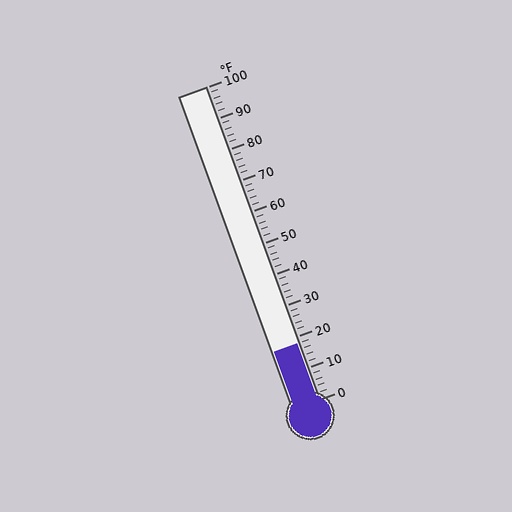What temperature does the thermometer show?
The thermometer shows approximately 18°F.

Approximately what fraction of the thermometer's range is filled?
The thermometer is filled to approximately 20% of its range.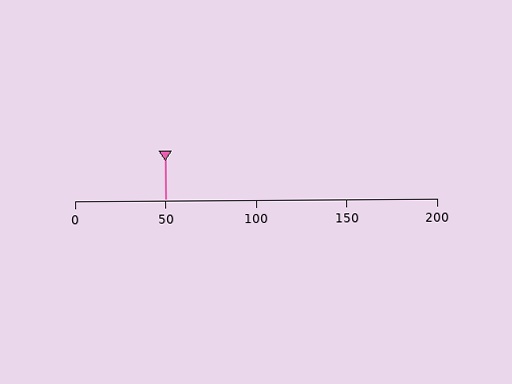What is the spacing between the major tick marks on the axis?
The major ticks are spaced 50 apart.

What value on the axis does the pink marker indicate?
The marker indicates approximately 50.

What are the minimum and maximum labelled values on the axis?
The axis runs from 0 to 200.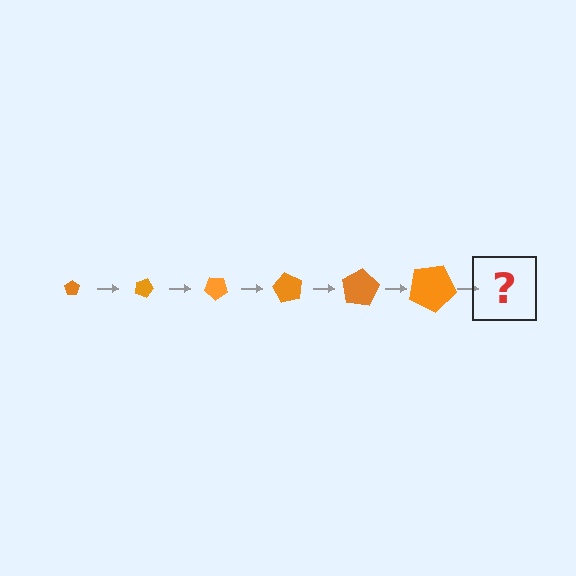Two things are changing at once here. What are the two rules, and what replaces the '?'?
The two rules are that the pentagon grows larger each step and it rotates 20 degrees each step. The '?' should be a pentagon, larger than the previous one and rotated 120 degrees from the start.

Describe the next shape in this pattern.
It should be a pentagon, larger than the previous one and rotated 120 degrees from the start.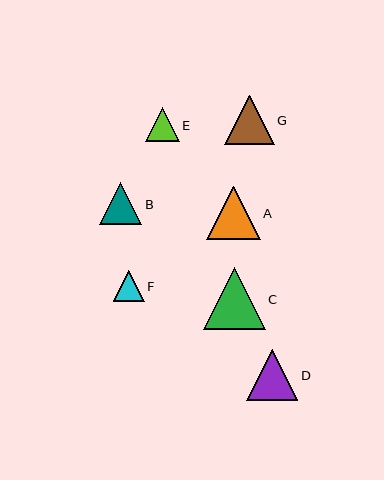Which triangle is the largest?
Triangle C is the largest with a size of approximately 62 pixels.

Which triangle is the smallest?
Triangle F is the smallest with a size of approximately 31 pixels.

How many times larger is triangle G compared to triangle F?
Triangle G is approximately 1.6 times the size of triangle F.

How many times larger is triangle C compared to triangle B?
Triangle C is approximately 1.5 times the size of triangle B.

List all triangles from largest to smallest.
From largest to smallest: C, A, D, G, B, E, F.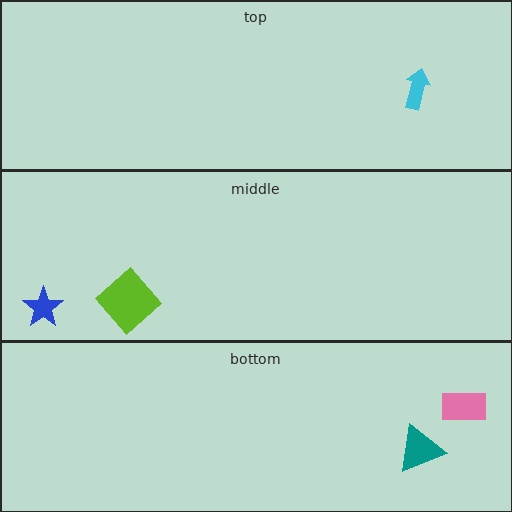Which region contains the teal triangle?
The bottom region.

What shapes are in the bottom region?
The pink rectangle, the teal triangle.